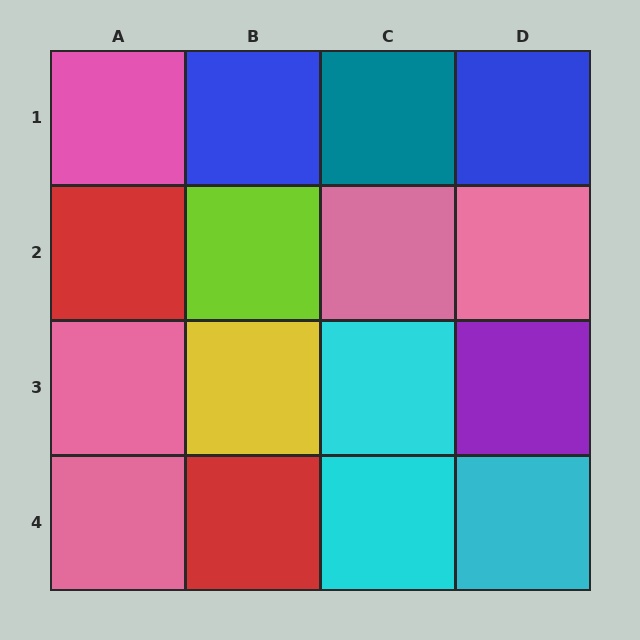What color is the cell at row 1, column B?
Blue.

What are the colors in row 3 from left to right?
Pink, yellow, cyan, purple.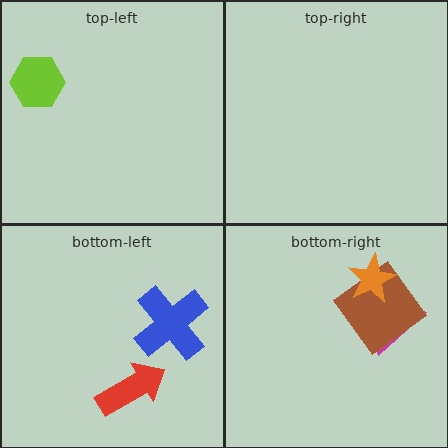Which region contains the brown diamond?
The bottom-right region.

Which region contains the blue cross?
The bottom-left region.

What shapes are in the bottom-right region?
The magenta trapezoid, the brown diamond, the orange star.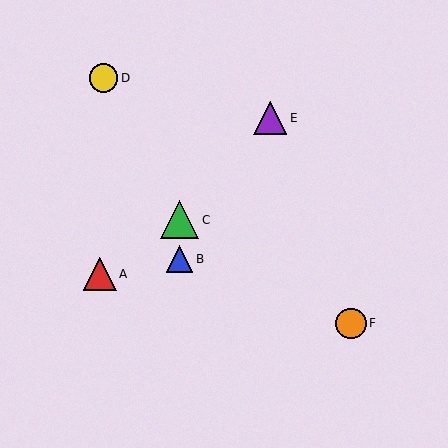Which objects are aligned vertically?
Objects B, C are aligned vertically.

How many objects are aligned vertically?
2 objects (B, C) are aligned vertically.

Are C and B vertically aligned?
Yes, both are at x≈179.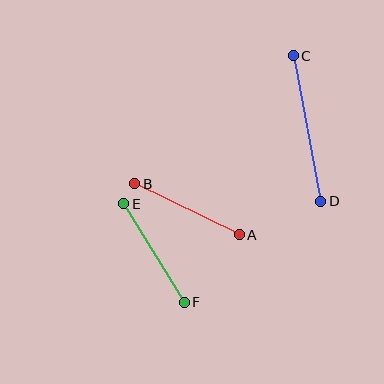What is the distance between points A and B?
The distance is approximately 116 pixels.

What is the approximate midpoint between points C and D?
The midpoint is at approximately (307, 128) pixels.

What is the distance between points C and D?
The distance is approximately 148 pixels.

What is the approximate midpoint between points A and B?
The midpoint is at approximately (187, 209) pixels.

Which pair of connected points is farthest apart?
Points C and D are farthest apart.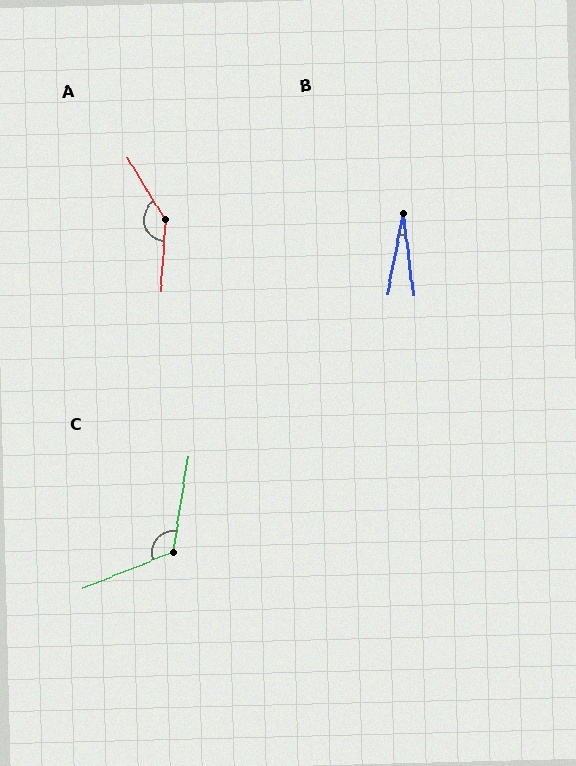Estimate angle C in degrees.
Approximately 120 degrees.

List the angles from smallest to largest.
B (18°), C (120°), A (146°).